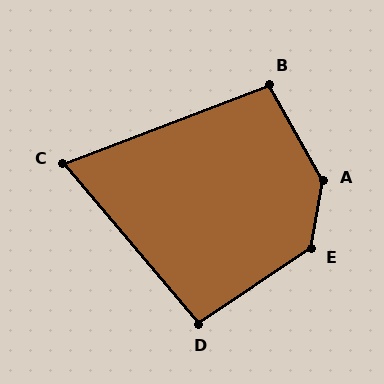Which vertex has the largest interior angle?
A, at approximately 140 degrees.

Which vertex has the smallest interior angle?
C, at approximately 71 degrees.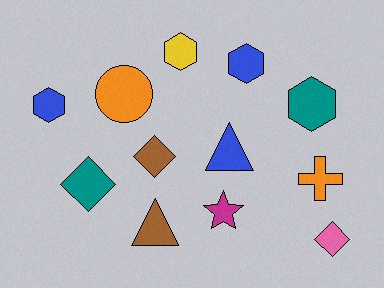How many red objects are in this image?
There are no red objects.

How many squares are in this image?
There are no squares.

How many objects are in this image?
There are 12 objects.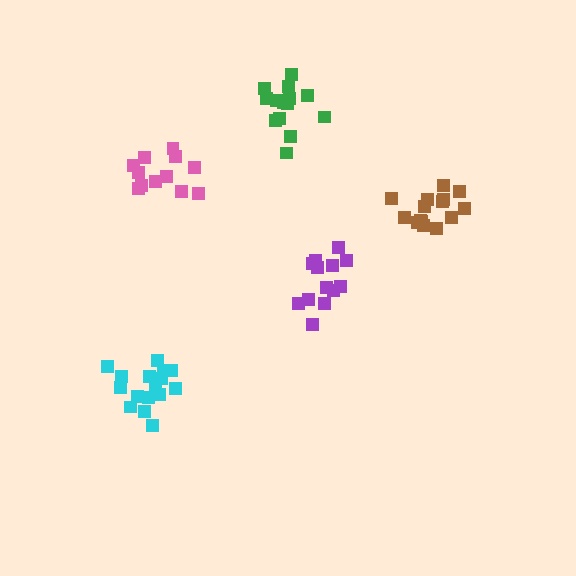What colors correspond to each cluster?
The clusters are colored: purple, cyan, green, brown, pink.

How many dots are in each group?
Group 1: 13 dots, Group 2: 16 dots, Group 3: 14 dots, Group 4: 15 dots, Group 5: 12 dots (70 total).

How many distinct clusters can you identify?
There are 5 distinct clusters.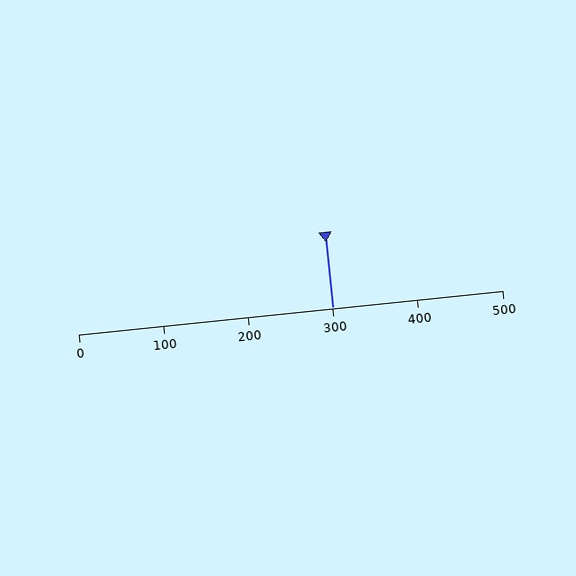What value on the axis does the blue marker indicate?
The marker indicates approximately 300.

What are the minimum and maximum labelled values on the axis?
The axis runs from 0 to 500.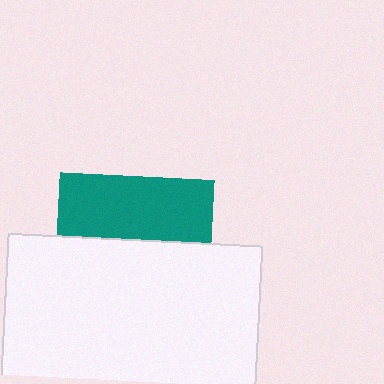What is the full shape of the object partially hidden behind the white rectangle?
The partially hidden object is a teal square.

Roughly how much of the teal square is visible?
A small part of it is visible (roughly 40%).